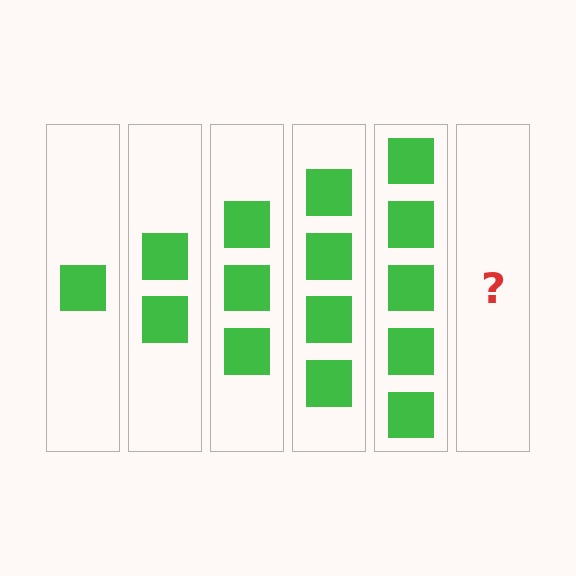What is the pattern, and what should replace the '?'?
The pattern is that each step adds one more square. The '?' should be 6 squares.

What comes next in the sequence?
The next element should be 6 squares.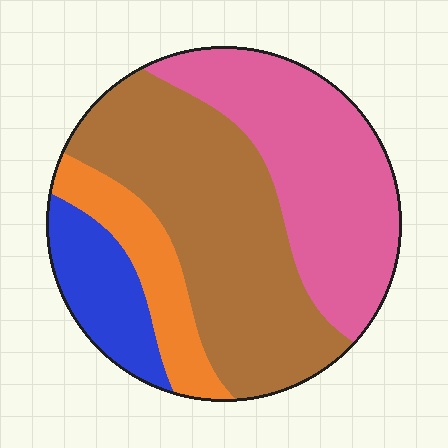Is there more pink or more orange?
Pink.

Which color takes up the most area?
Brown, at roughly 40%.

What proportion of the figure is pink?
Pink takes up about one third (1/3) of the figure.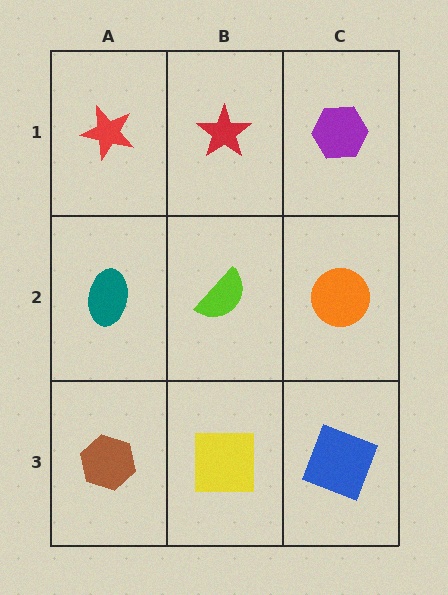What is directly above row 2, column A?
A red star.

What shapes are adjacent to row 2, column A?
A red star (row 1, column A), a brown hexagon (row 3, column A), a lime semicircle (row 2, column B).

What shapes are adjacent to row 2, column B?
A red star (row 1, column B), a yellow square (row 3, column B), a teal ellipse (row 2, column A), an orange circle (row 2, column C).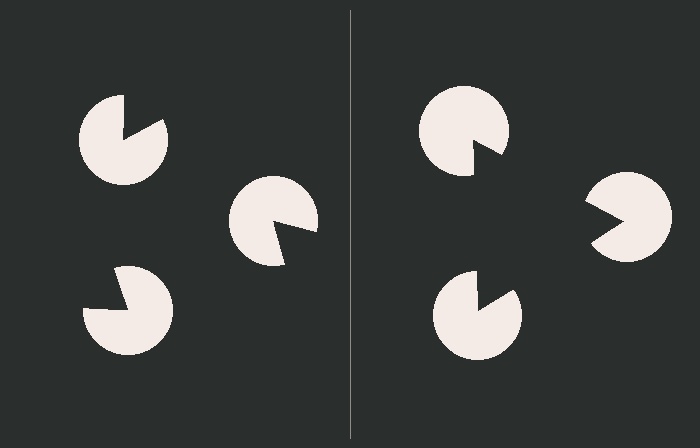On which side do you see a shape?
An illusory triangle appears on the right side. On the left side the wedge cuts are rotated, so no coherent shape forms.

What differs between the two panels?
The pac-man discs are positioned identically on both sides; only the wedge orientations differ. On the right they align to a triangle; on the left they are misaligned.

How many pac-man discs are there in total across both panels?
6 — 3 on each side.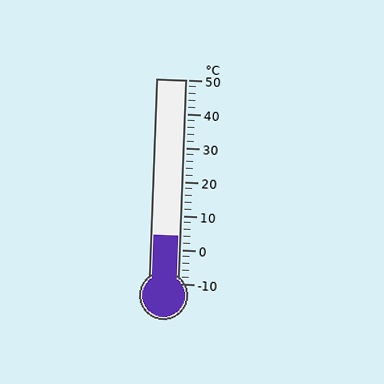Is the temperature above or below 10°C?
The temperature is below 10°C.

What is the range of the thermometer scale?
The thermometer scale ranges from -10°C to 50°C.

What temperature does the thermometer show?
The thermometer shows approximately 4°C.